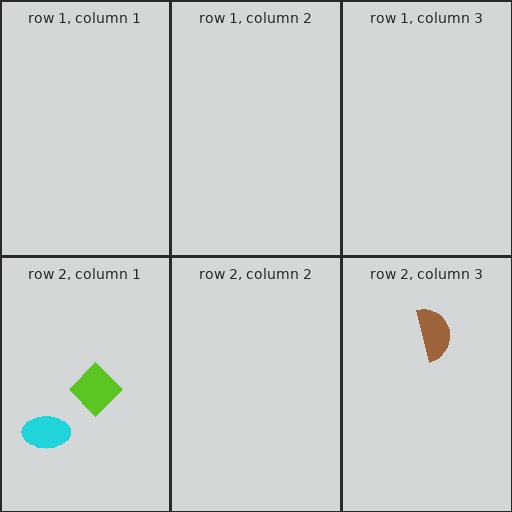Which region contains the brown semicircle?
The row 2, column 3 region.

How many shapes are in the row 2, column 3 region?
1.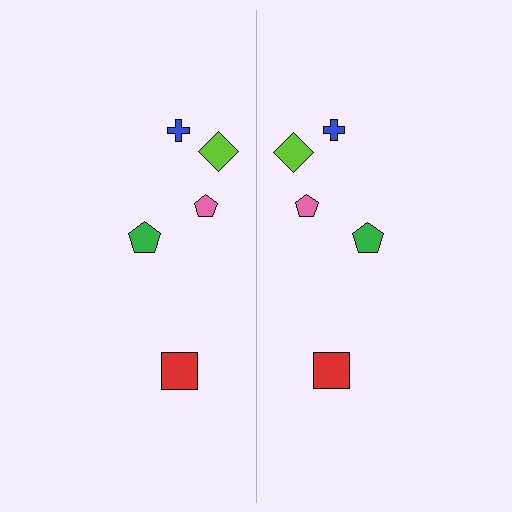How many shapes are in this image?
There are 10 shapes in this image.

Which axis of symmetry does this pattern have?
The pattern has a vertical axis of symmetry running through the center of the image.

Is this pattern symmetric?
Yes, this pattern has bilateral (reflection) symmetry.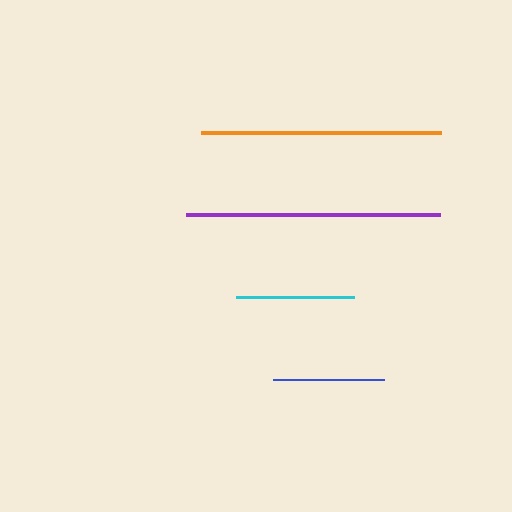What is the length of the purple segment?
The purple segment is approximately 254 pixels long.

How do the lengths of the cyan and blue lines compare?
The cyan and blue lines are approximately the same length.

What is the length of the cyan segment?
The cyan segment is approximately 118 pixels long.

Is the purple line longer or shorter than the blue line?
The purple line is longer than the blue line.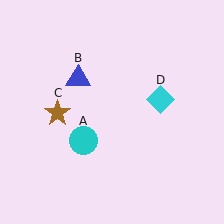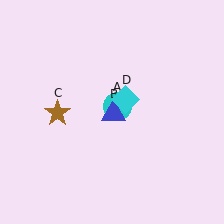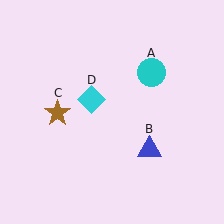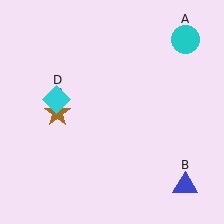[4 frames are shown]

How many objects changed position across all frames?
3 objects changed position: cyan circle (object A), blue triangle (object B), cyan diamond (object D).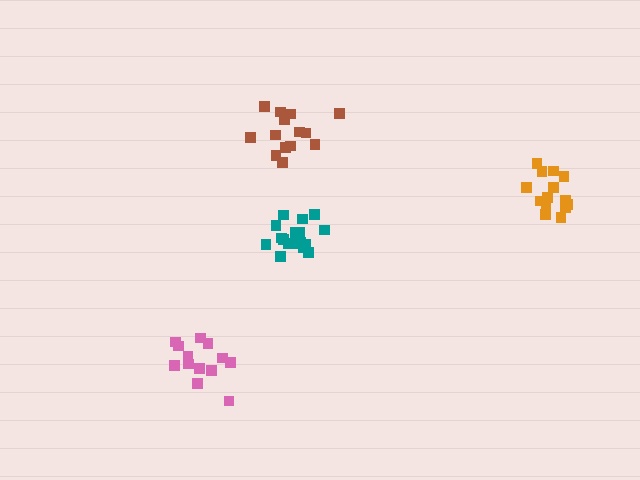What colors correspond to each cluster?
The clusters are colored: teal, pink, brown, orange.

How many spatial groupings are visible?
There are 4 spatial groupings.